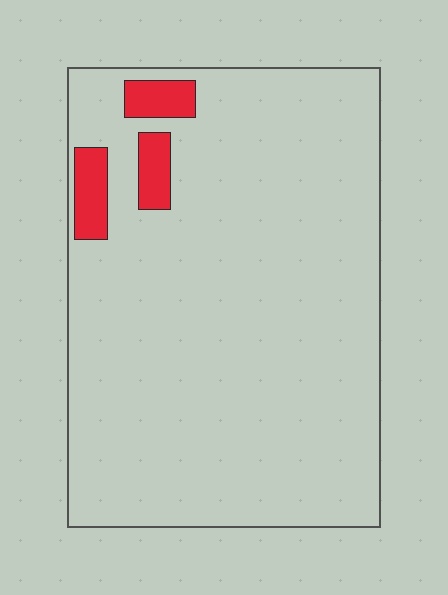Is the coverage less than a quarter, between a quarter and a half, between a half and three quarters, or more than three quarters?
Less than a quarter.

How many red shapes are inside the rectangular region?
3.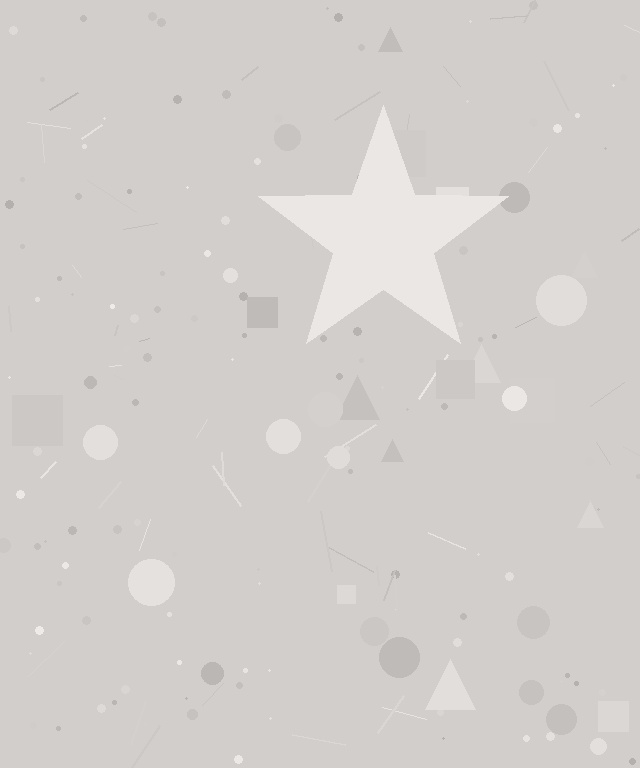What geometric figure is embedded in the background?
A star is embedded in the background.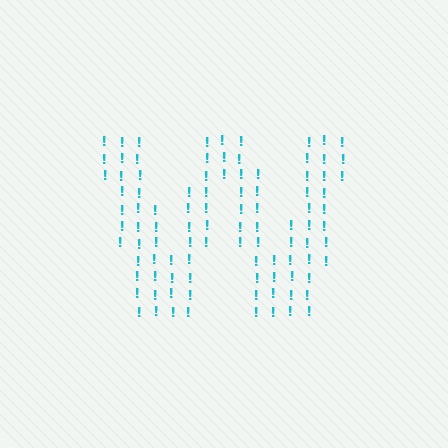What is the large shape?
The large shape is the letter W.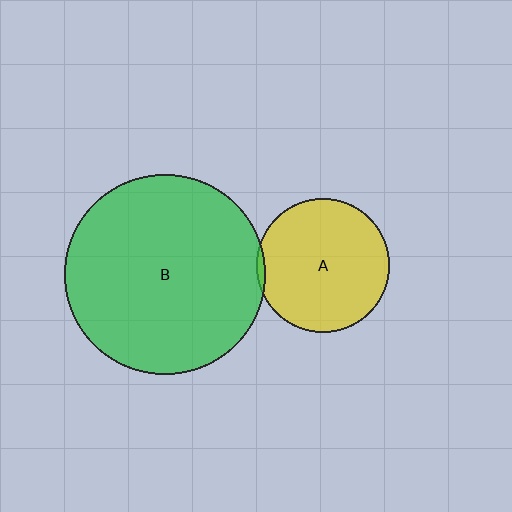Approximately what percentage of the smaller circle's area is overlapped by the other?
Approximately 5%.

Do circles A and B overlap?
Yes.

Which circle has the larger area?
Circle B (green).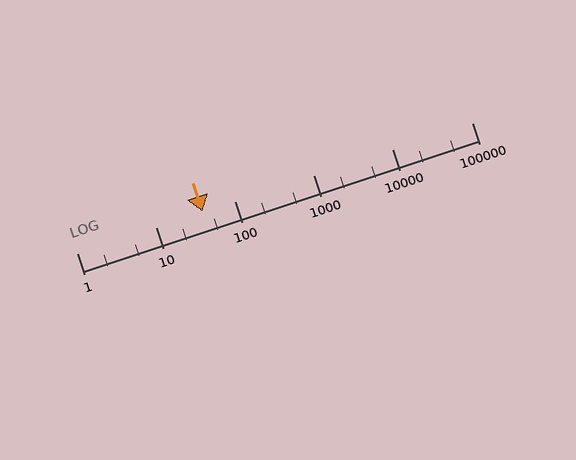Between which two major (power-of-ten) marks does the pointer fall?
The pointer is between 10 and 100.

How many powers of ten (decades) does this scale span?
The scale spans 5 decades, from 1 to 100000.